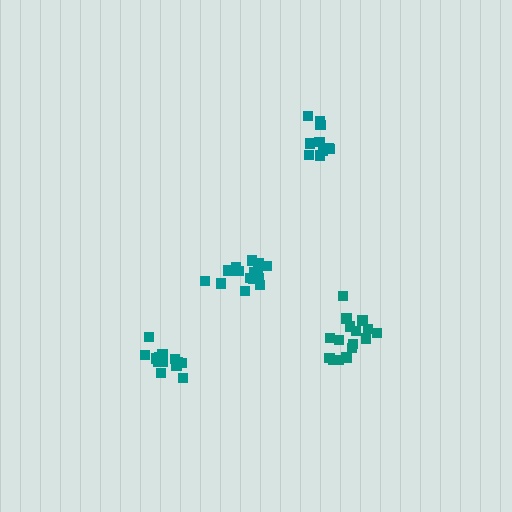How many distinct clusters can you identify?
There are 4 distinct clusters.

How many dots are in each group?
Group 1: 16 dots, Group 2: 10 dots, Group 3: 16 dots, Group 4: 14 dots (56 total).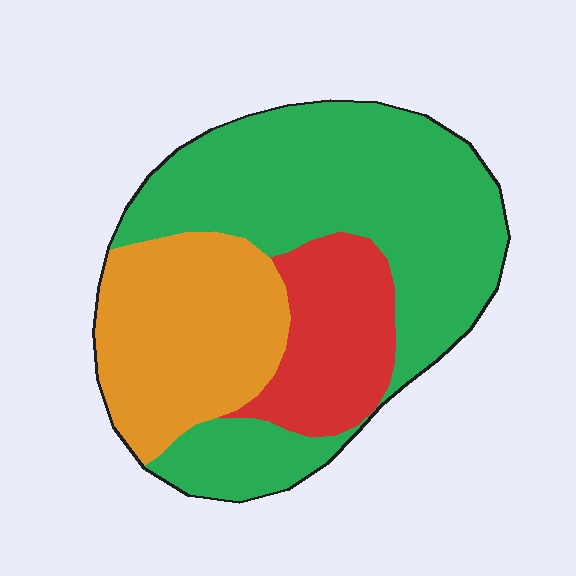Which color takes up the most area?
Green, at roughly 55%.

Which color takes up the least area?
Red, at roughly 20%.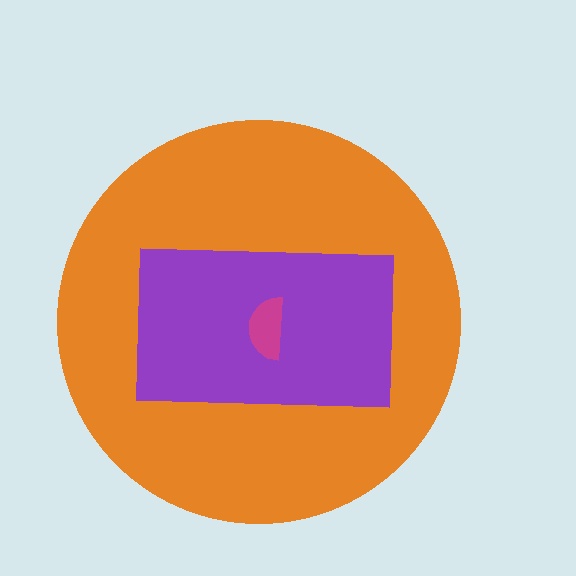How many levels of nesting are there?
3.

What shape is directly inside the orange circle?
The purple rectangle.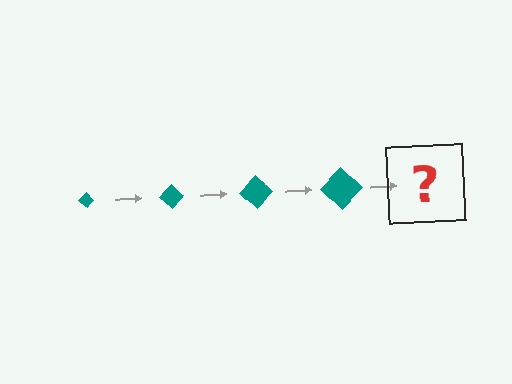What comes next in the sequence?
The next element should be a teal diamond, larger than the previous one.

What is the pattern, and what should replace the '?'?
The pattern is that the diamond gets progressively larger each step. The '?' should be a teal diamond, larger than the previous one.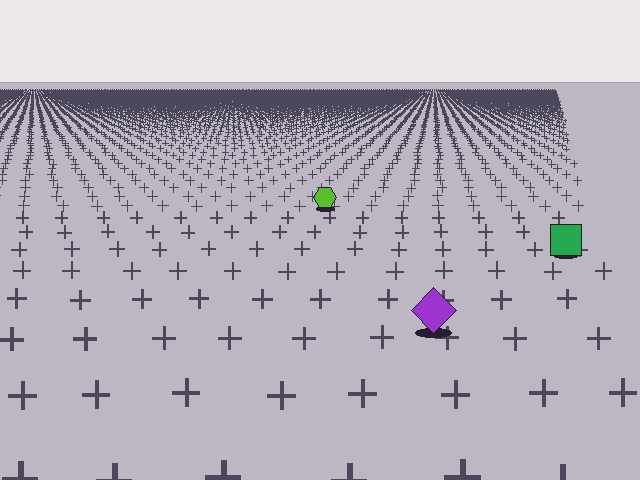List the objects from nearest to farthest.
From nearest to farthest: the purple diamond, the green square, the lime hexagon.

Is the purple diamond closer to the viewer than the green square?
Yes. The purple diamond is closer — you can tell from the texture gradient: the ground texture is coarser near it.